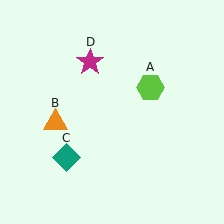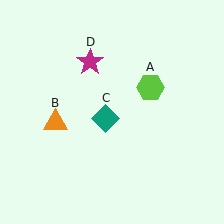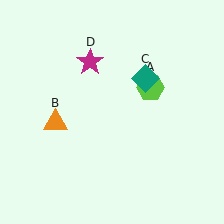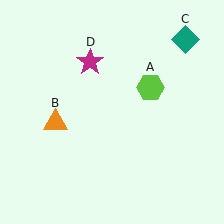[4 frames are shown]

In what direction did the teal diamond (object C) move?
The teal diamond (object C) moved up and to the right.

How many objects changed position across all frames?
1 object changed position: teal diamond (object C).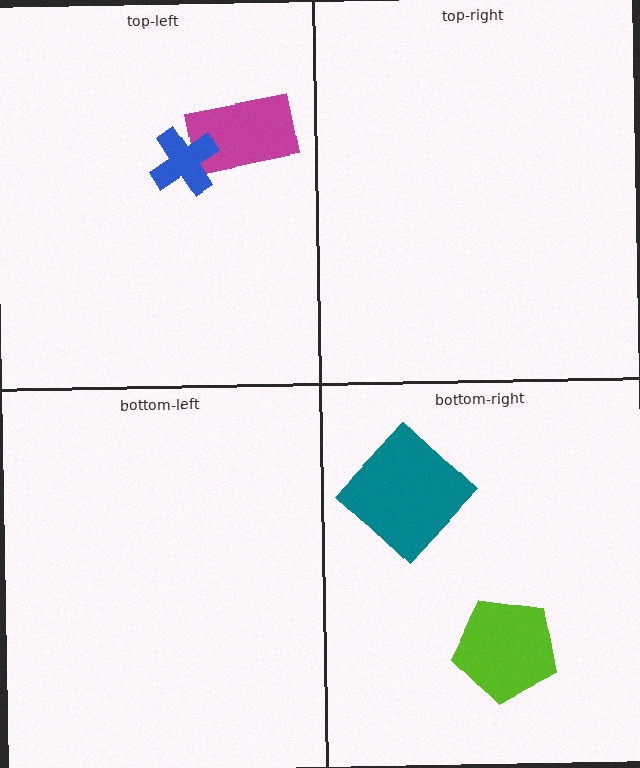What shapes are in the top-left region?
The magenta rectangle, the blue cross.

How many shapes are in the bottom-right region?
2.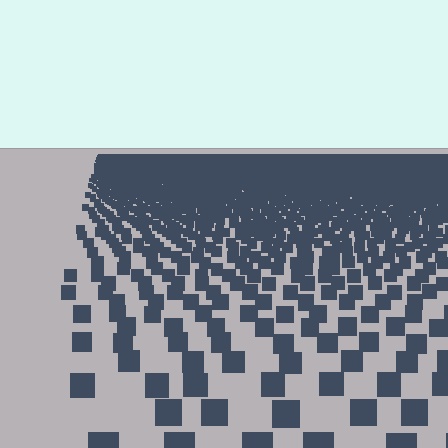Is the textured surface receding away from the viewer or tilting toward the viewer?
The surface is receding away from the viewer. Texture elements get smaller and denser toward the top.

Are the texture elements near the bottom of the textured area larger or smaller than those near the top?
Larger. Near the bottom, elements are closer to the viewer and appear at a bigger on-screen size.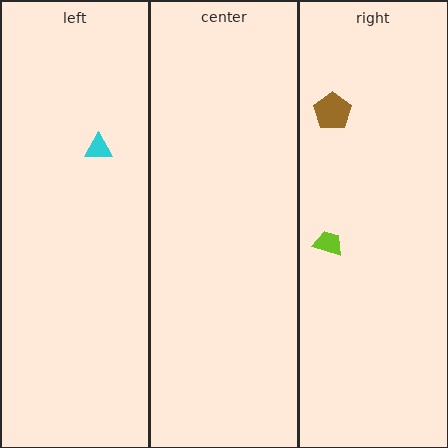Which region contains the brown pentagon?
The right region.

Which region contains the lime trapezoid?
The right region.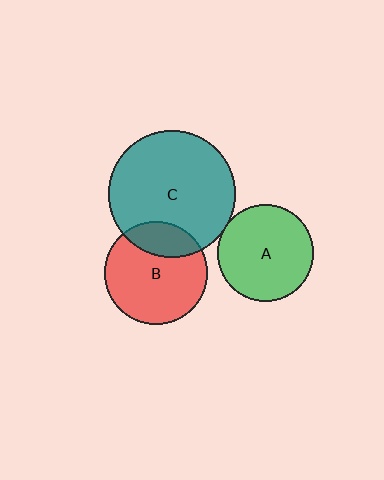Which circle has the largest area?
Circle C (teal).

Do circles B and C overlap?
Yes.